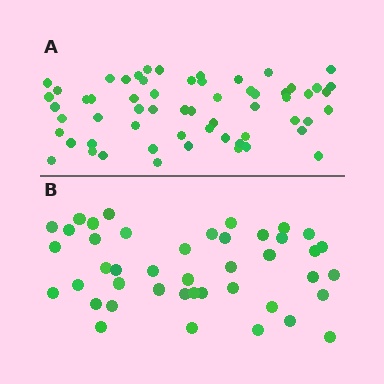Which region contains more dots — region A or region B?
Region A (the top region) has more dots.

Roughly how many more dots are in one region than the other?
Region A has approximately 15 more dots than region B.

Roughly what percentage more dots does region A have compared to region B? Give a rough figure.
About 40% more.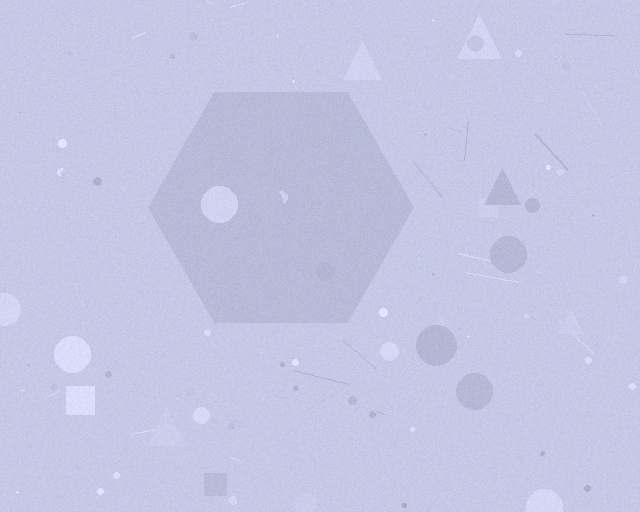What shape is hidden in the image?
A hexagon is hidden in the image.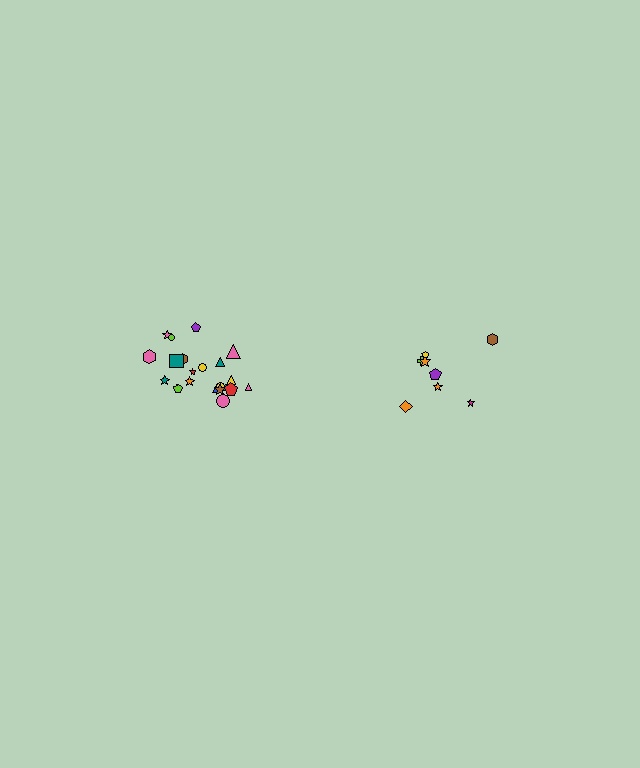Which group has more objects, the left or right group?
The left group.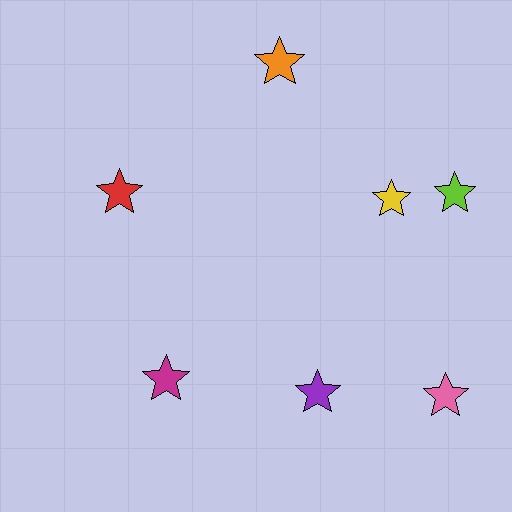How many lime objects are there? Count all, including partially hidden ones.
There is 1 lime object.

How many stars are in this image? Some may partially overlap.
There are 7 stars.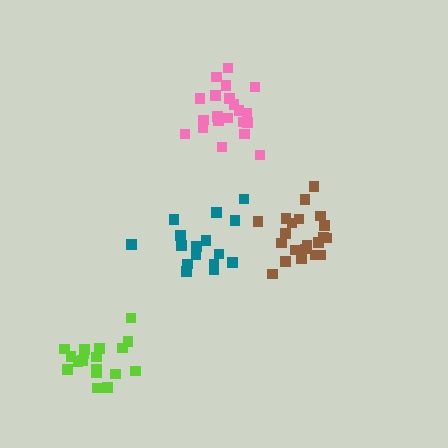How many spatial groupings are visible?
There are 4 spatial groupings.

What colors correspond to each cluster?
The clusters are colored: brown, lime, teal, pink.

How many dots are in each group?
Group 1: 21 dots, Group 2: 18 dots, Group 3: 16 dots, Group 4: 21 dots (76 total).